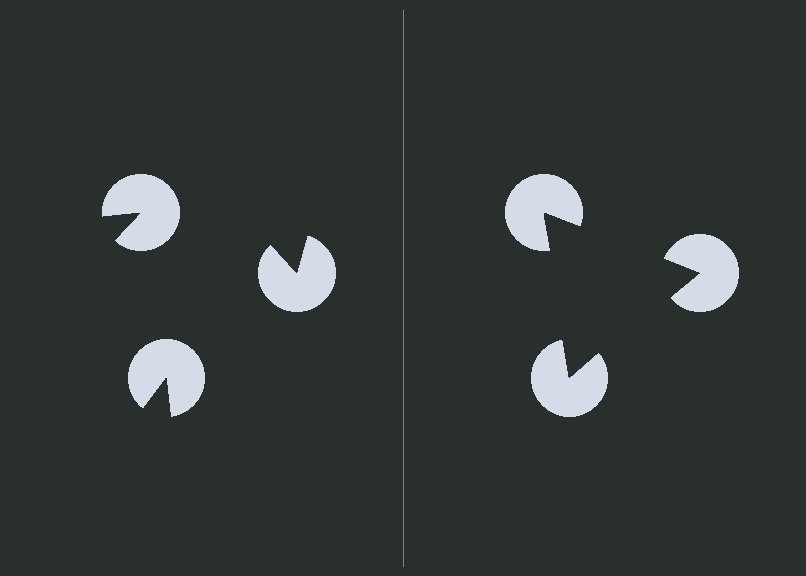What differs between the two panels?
The pac-man discs are positioned identically on both sides; only the wedge orientations differ. On the right they align to a triangle; on the left they are misaligned.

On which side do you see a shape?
An illusory triangle appears on the right side. On the left side the wedge cuts are rotated, so no coherent shape forms.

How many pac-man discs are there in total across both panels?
6 — 3 on each side.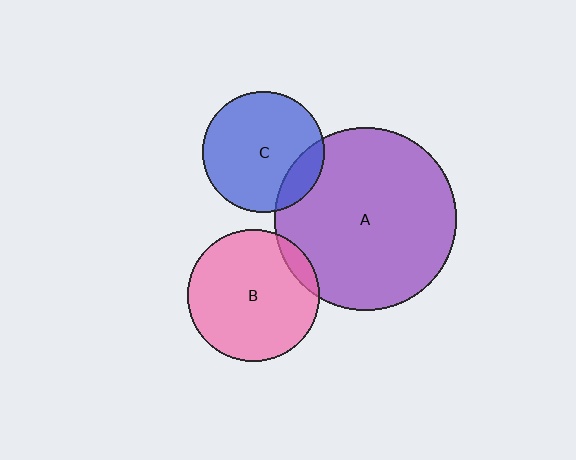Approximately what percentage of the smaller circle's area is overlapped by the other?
Approximately 10%.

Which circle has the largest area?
Circle A (purple).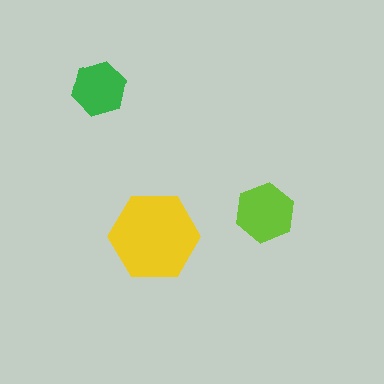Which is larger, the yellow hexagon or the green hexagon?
The yellow one.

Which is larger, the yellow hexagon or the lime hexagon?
The yellow one.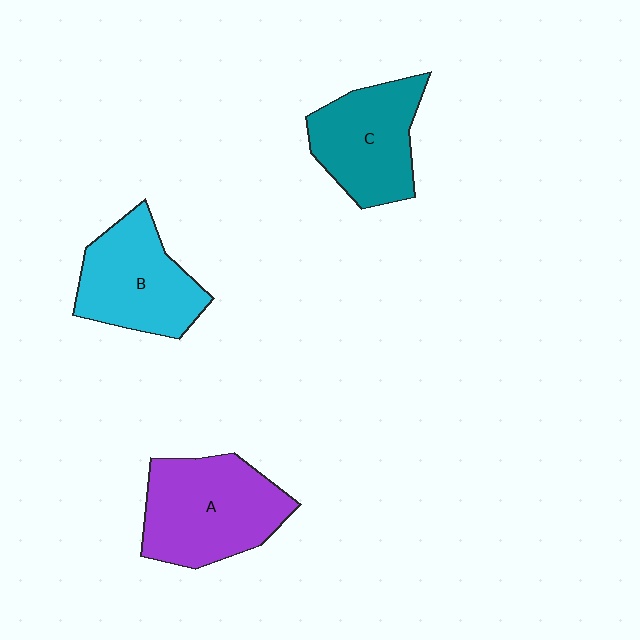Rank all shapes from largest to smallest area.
From largest to smallest: A (purple), B (cyan), C (teal).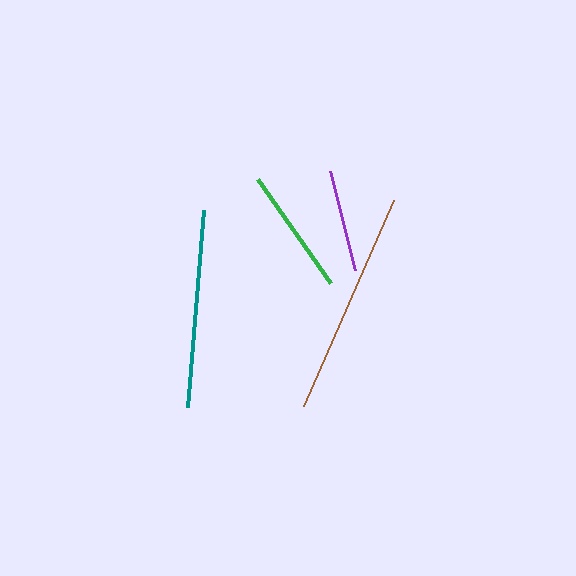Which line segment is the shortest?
The purple line is the shortest at approximately 101 pixels.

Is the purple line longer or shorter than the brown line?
The brown line is longer than the purple line.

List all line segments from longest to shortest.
From longest to shortest: brown, teal, green, purple.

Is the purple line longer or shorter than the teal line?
The teal line is longer than the purple line.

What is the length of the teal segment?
The teal segment is approximately 197 pixels long.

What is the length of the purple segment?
The purple segment is approximately 101 pixels long.